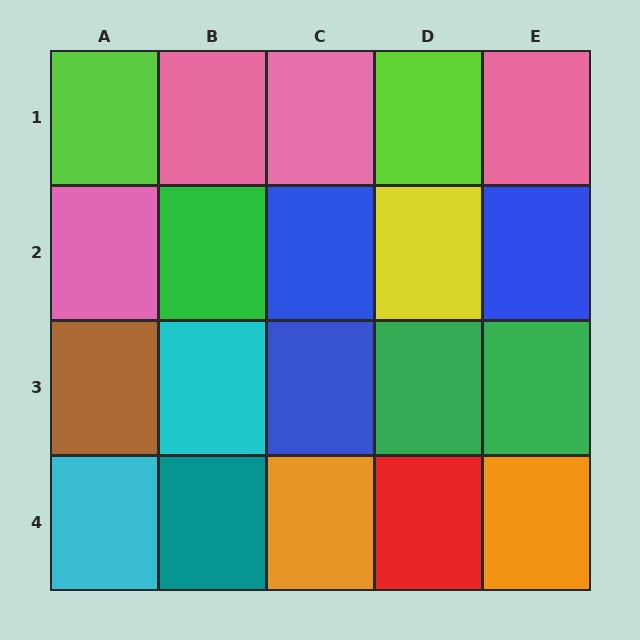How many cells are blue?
3 cells are blue.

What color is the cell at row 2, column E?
Blue.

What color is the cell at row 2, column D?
Yellow.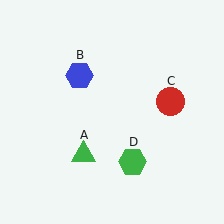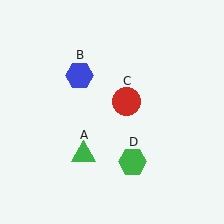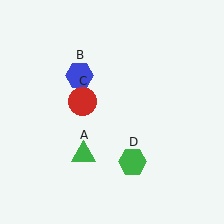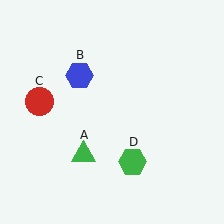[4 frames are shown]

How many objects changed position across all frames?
1 object changed position: red circle (object C).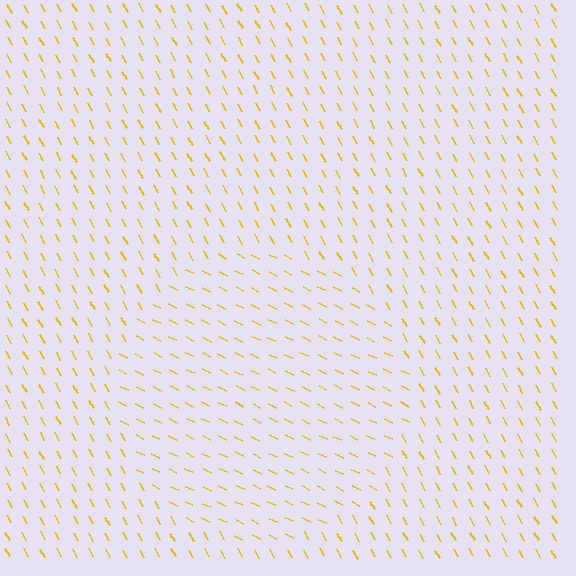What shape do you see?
I see a circle.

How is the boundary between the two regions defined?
The boundary is defined purely by a change in line orientation (approximately 35 degrees difference). All lines are the same color and thickness.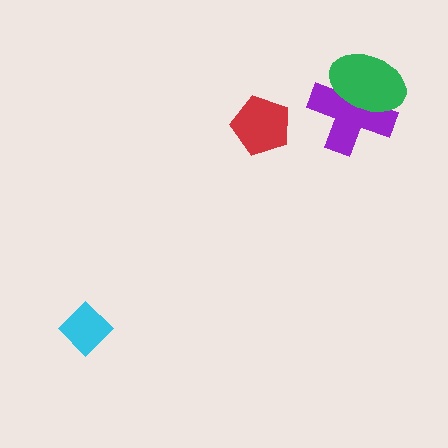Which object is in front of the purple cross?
The green ellipse is in front of the purple cross.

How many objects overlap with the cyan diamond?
0 objects overlap with the cyan diamond.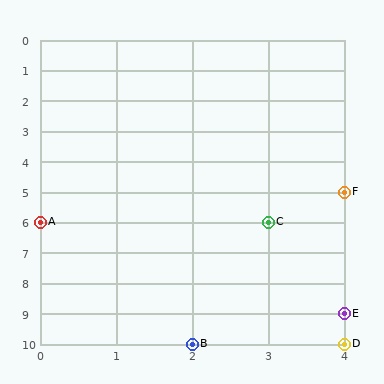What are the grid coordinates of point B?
Point B is at grid coordinates (2, 10).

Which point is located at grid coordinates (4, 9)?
Point E is at (4, 9).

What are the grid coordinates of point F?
Point F is at grid coordinates (4, 5).